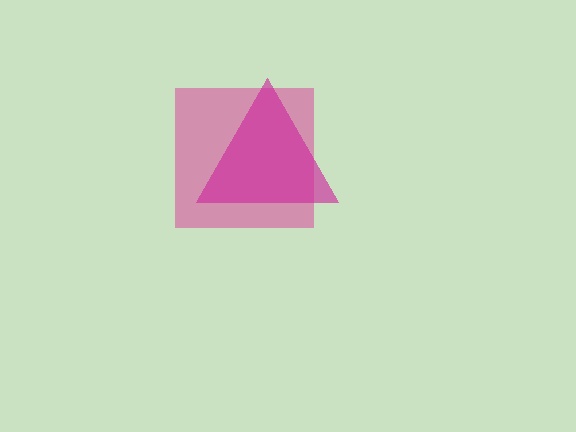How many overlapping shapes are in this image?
There are 2 overlapping shapes in the image.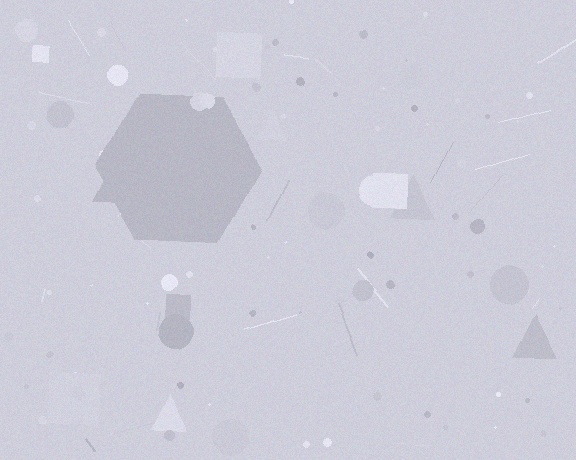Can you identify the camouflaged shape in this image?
The camouflaged shape is a hexagon.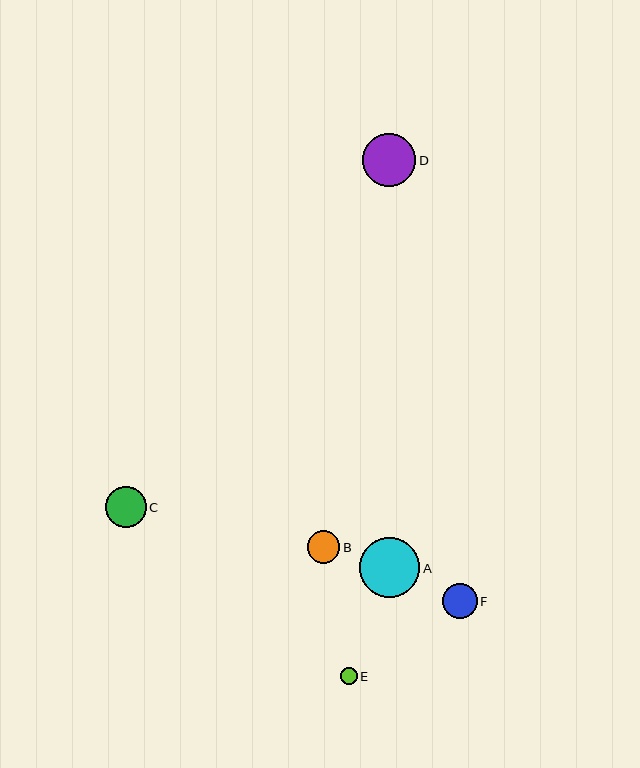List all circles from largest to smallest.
From largest to smallest: A, D, C, F, B, E.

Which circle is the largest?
Circle A is the largest with a size of approximately 60 pixels.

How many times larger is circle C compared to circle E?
Circle C is approximately 2.4 times the size of circle E.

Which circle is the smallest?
Circle E is the smallest with a size of approximately 17 pixels.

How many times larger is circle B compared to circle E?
Circle B is approximately 1.9 times the size of circle E.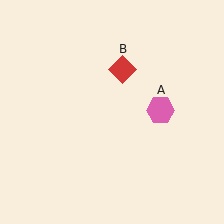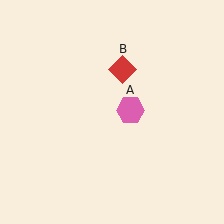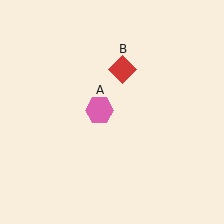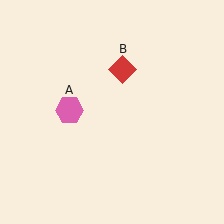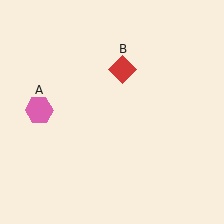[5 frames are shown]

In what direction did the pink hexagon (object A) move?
The pink hexagon (object A) moved left.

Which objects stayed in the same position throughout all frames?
Red diamond (object B) remained stationary.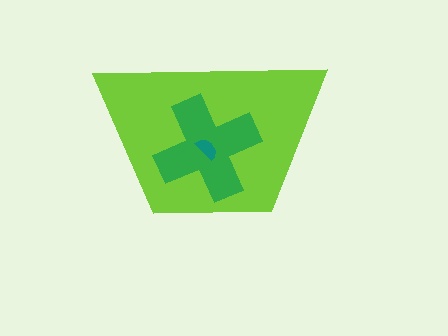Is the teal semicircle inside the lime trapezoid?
Yes.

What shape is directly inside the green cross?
The teal semicircle.